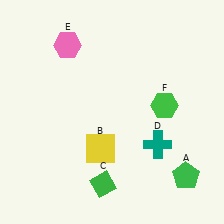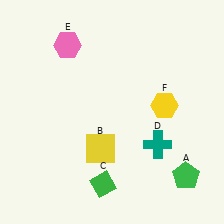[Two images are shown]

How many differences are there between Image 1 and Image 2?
There is 1 difference between the two images.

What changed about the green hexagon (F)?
In Image 1, F is green. In Image 2, it changed to yellow.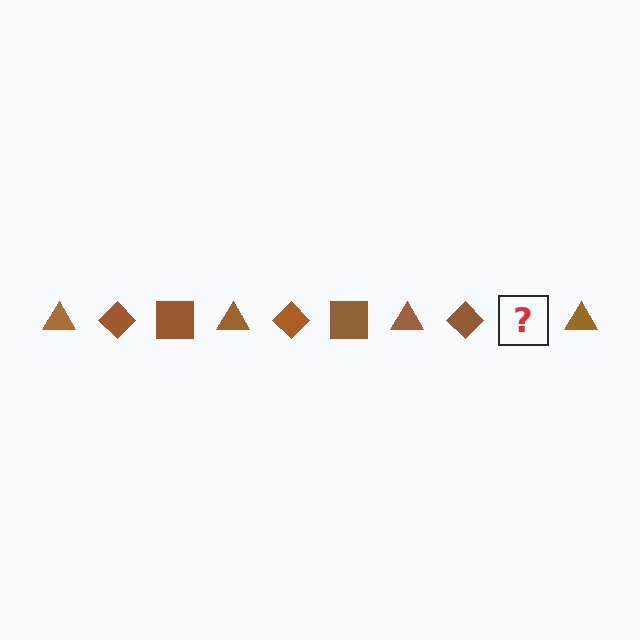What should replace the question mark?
The question mark should be replaced with a brown square.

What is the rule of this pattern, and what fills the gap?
The rule is that the pattern cycles through triangle, diamond, square shapes in brown. The gap should be filled with a brown square.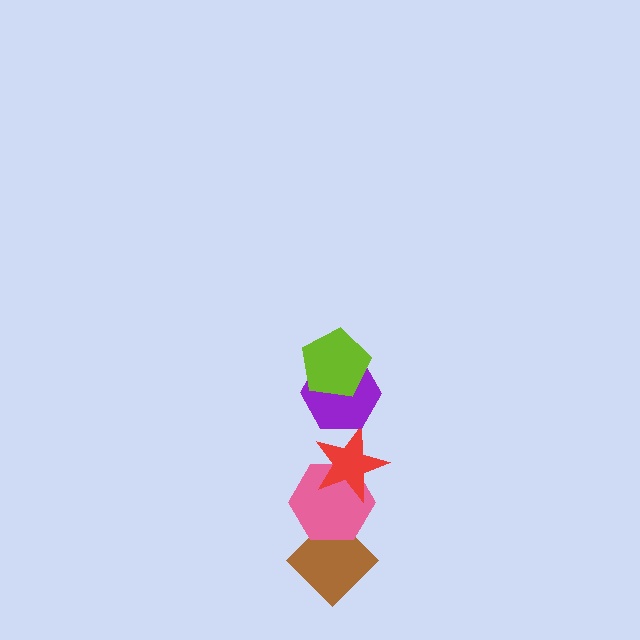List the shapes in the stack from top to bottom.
From top to bottom: the lime pentagon, the purple hexagon, the red star, the pink hexagon, the brown diamond.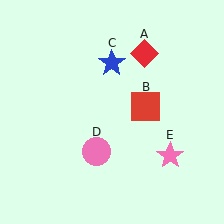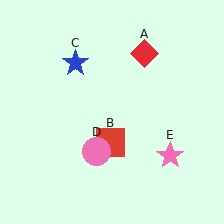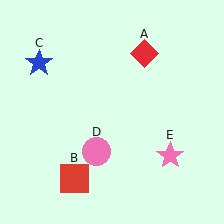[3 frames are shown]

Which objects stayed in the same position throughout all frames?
Red diamond (object A) and pink circle (object D) and pink star (object E) remained stationary.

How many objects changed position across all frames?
2 objects changed position: red square (object B), blue star (object C).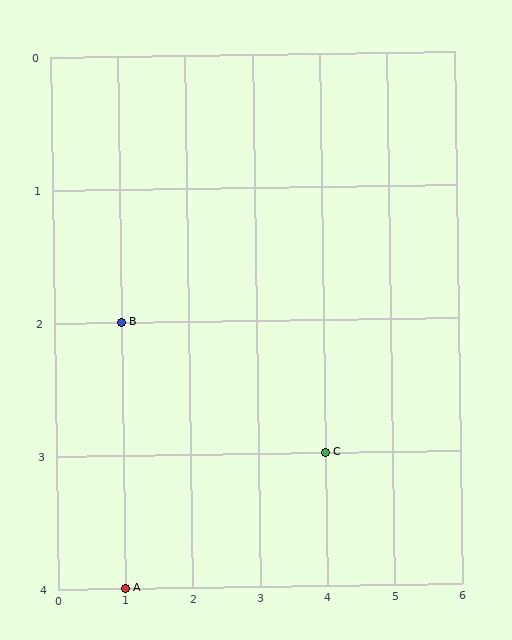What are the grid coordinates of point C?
Point C is at grid coordinates (4, 3).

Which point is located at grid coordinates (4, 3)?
Point C is at (4, 3).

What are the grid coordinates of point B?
Point B is at grid coordinates (1, 2).